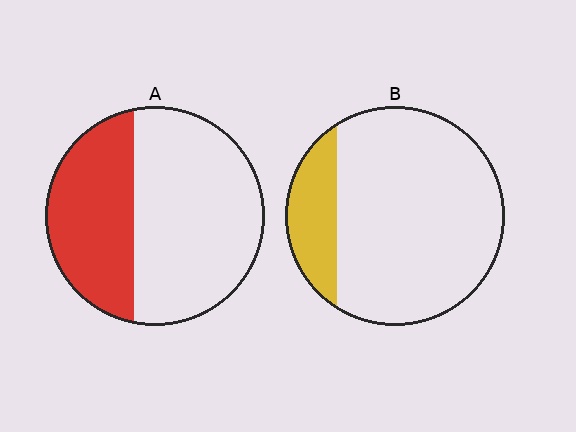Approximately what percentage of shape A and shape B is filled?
A is approximately 40% and B is approximately 20%.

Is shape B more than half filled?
No.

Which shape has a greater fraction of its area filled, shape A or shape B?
Shape A.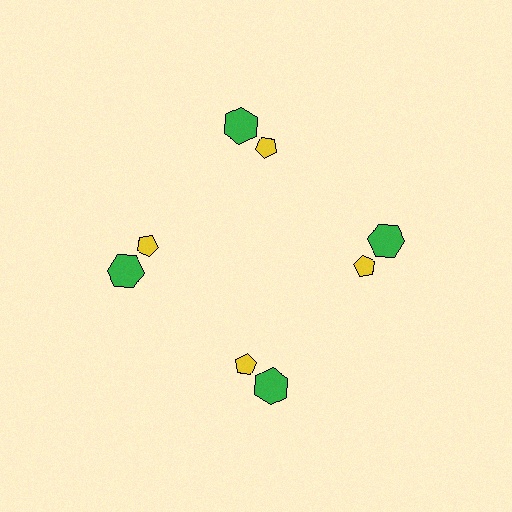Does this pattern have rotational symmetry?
Yes, this pattern has 4-fold rotational symmetry. It looks the same after rotating 90 degrees around the center.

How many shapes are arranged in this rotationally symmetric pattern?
There are 8 shapes, arranged in 4 groups of 2.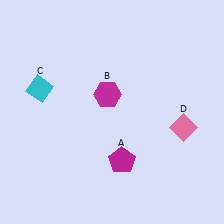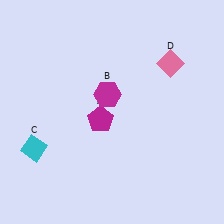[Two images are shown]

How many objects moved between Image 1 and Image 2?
3 objects moved between the two images.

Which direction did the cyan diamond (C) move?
The cyan diamond (C) moved down.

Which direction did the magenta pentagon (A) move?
The magenta pentagon (A) moved up.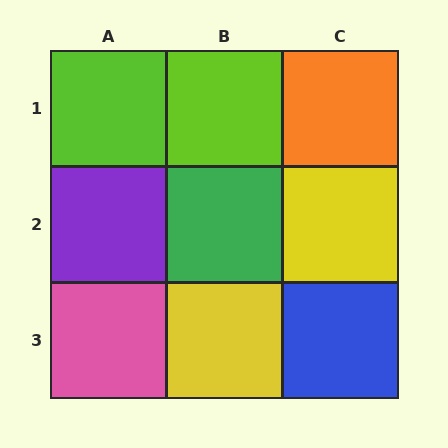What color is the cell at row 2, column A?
Purple.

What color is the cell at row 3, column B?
Yellow.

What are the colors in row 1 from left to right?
Lime, lime, orange.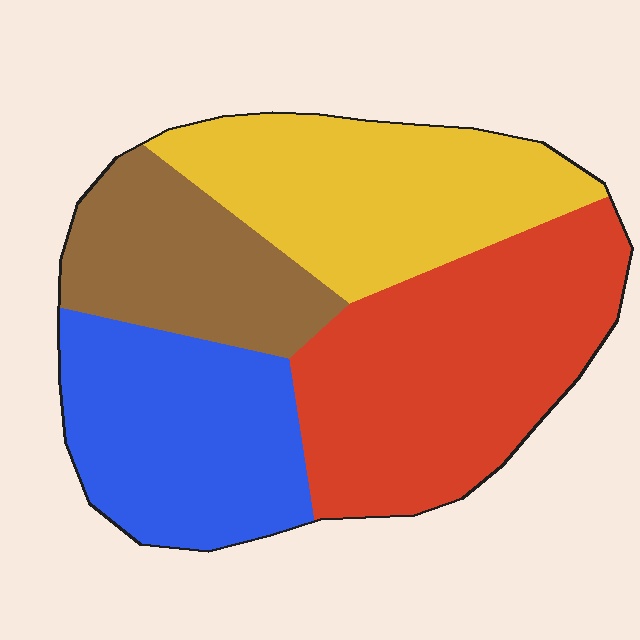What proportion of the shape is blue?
Blue takes up about one quarter (1/4) of the shape.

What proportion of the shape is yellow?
Yellow takes up about one quarter (1/4) of the shape.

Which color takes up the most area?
Red, at roughly 35%.